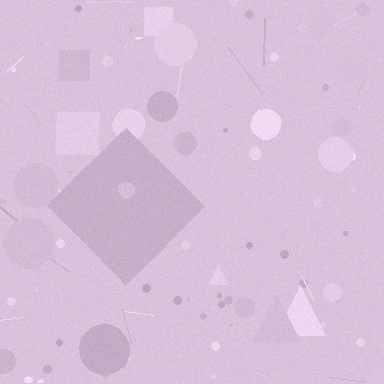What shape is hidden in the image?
A diamond is hidden in the image.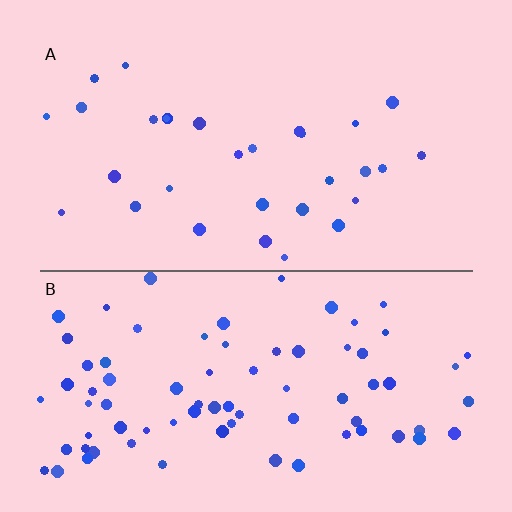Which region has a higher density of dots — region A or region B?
B (the bottom).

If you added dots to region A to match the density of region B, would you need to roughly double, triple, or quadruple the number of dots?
Approximately triple.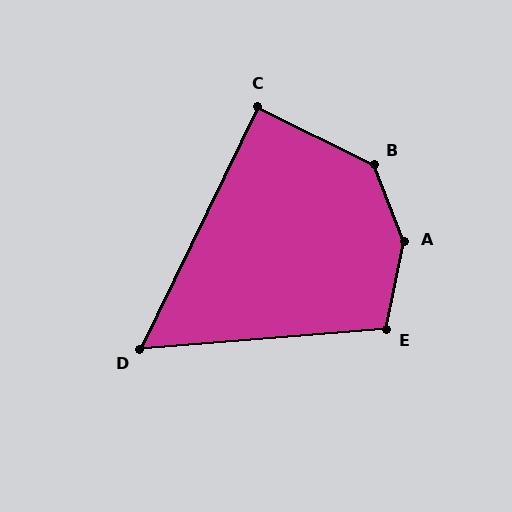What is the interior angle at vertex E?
Approximately 107 degrees (obtuse).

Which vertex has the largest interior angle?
A, at approximately 146 degrees.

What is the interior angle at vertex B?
Approximately 138 degrees (obtuse).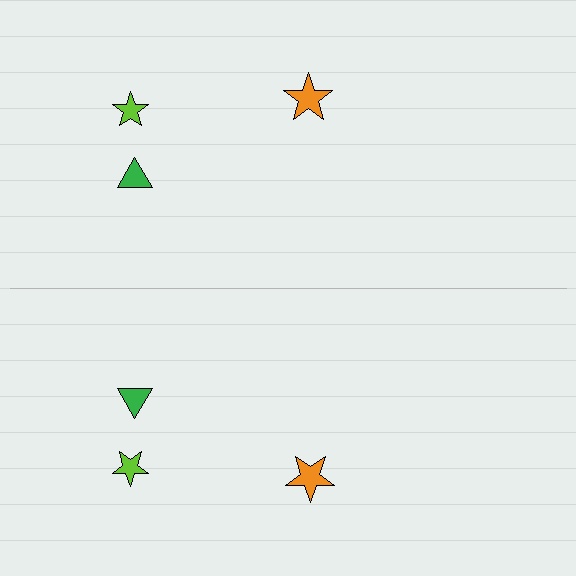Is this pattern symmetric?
Yes, this pattern has bilateral (reflection) symmetry.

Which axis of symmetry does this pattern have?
The pattern has a horizontal axis of symmetry running through the center of the image.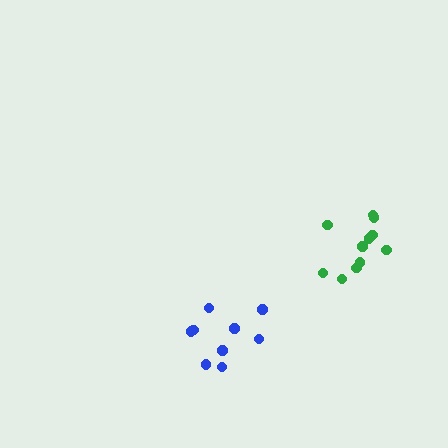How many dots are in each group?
Group 1: 11 dots, Group 2: 9 dots (20 total).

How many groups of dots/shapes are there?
There are 2 groups.